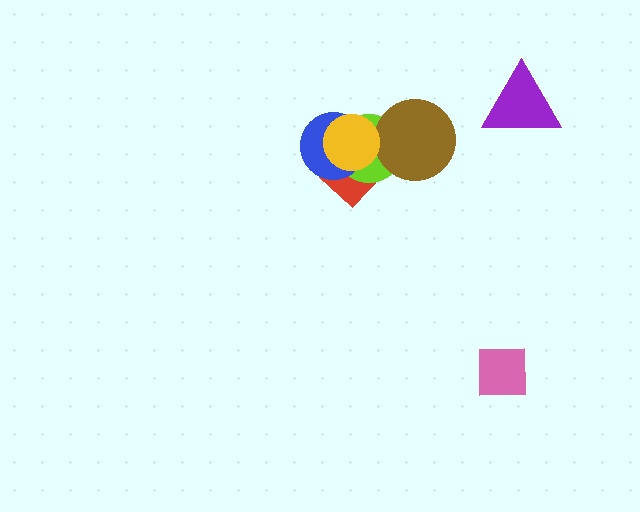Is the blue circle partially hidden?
Yes, it is partially covered by another shape.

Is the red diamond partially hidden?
Yes, it is partially covered by another shape.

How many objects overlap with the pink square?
0 objects overlap with the pink square.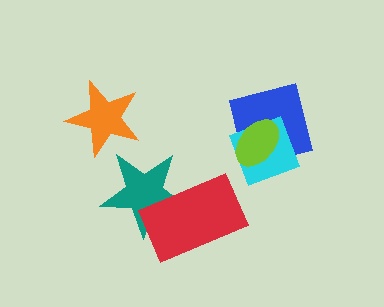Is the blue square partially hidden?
Yes, it is partially covered by another shape.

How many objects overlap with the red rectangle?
1 object overlaps with the red rectangle.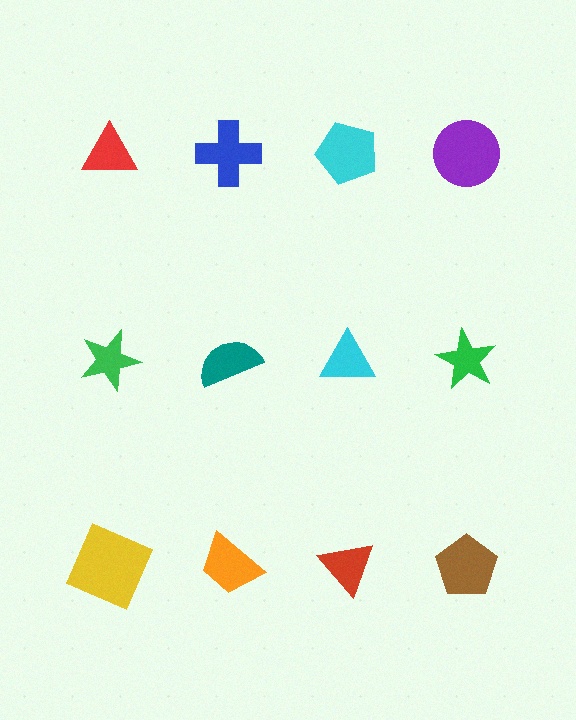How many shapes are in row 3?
4 shapes.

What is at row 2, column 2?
A teal semicircle.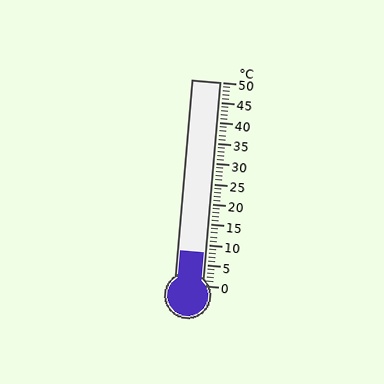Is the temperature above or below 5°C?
The temperature is above 5°C.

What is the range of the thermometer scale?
The thermometer scale ranges from 0°C to 50°C.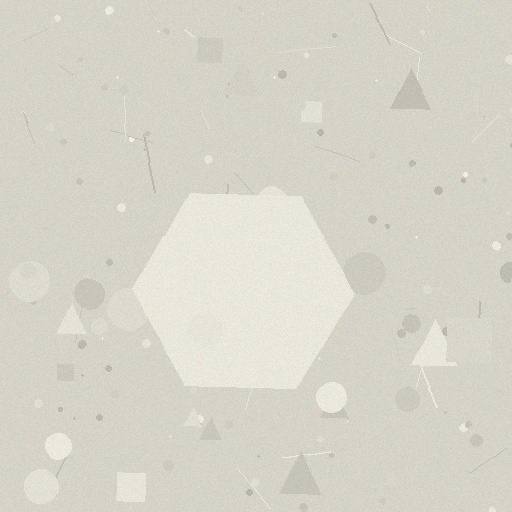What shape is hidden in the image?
A hexagon is hidden in the image.